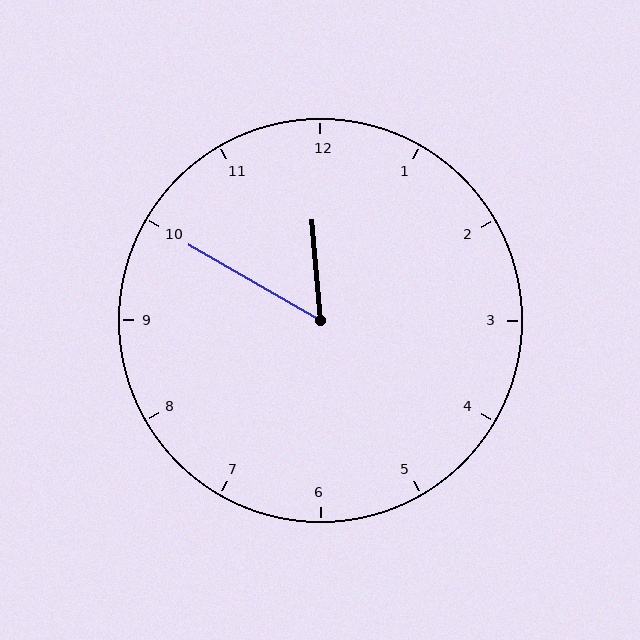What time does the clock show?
11:50.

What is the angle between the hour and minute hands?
Approximately 55 degrees.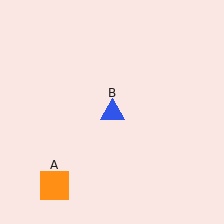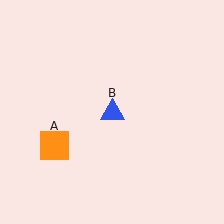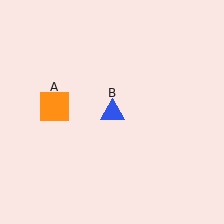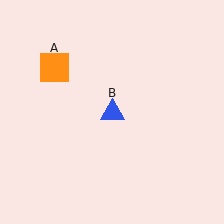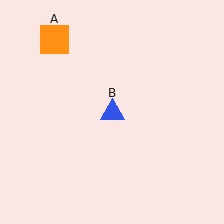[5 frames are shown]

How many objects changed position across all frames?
1 object changed position: orange square (object A).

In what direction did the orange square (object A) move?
The orange square (object A) moved up.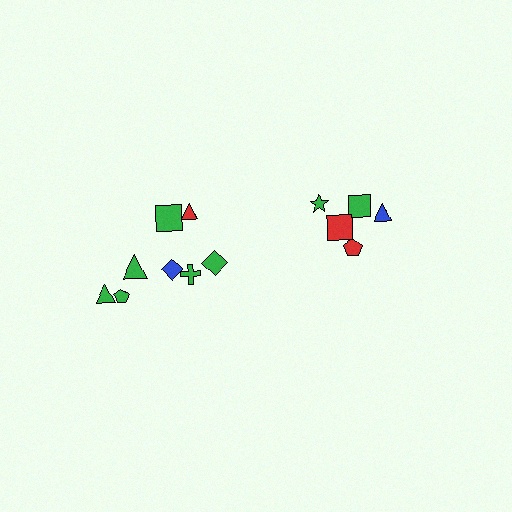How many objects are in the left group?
There are 8 objects.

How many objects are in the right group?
There are 5 objects.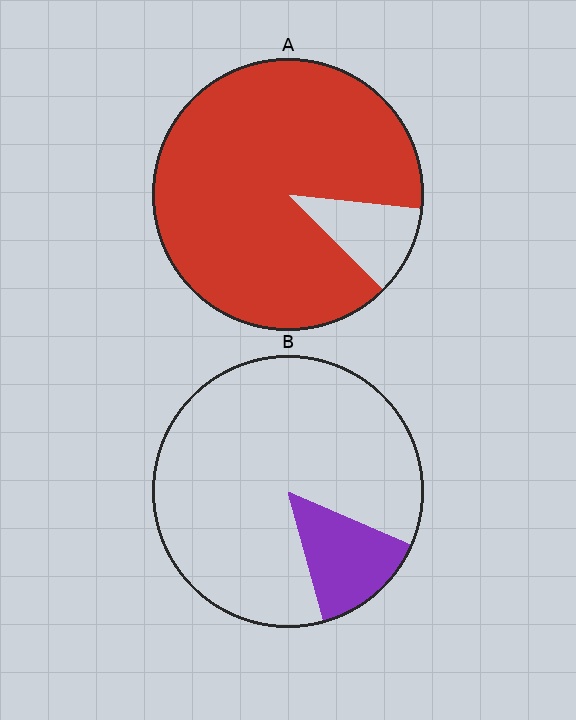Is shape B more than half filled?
No.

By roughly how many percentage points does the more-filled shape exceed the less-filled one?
By roughly 75 percentage points (A over B).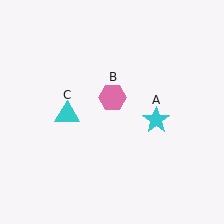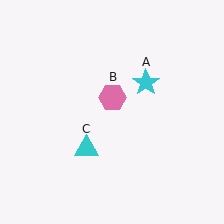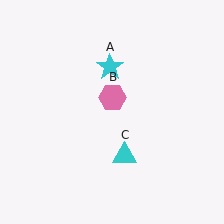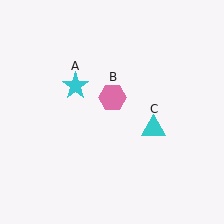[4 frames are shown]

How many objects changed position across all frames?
2 objects changed position: cyan star (object A), cyan triangle (object C).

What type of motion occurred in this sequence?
The cyan star (object A), cyan triangle (object C) rotated counterclockwise around the center of the scene.